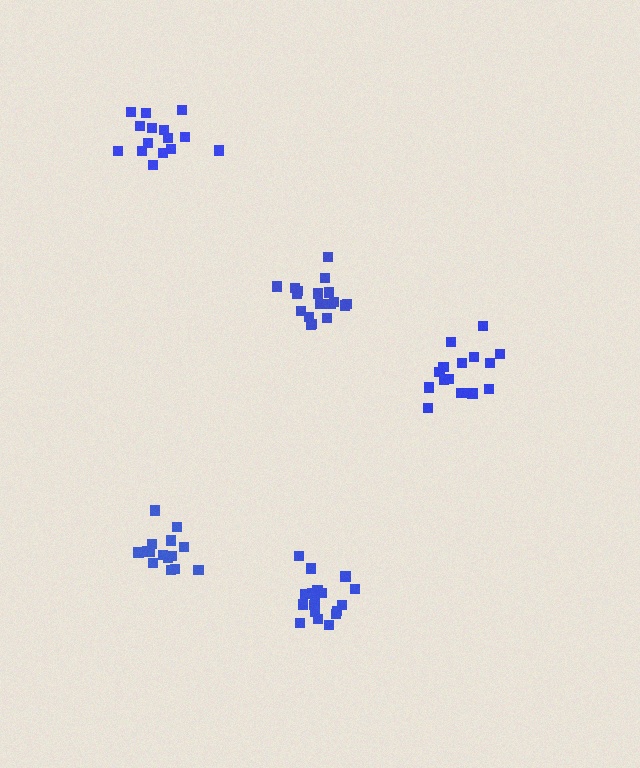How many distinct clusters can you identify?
There are 5 distinct clusters.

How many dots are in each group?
Group 1: 18 dots, Group 2: 15 dots, Group 3: 15 dots, Group 4: 15 dots, Group 5: 18 dots (81 total).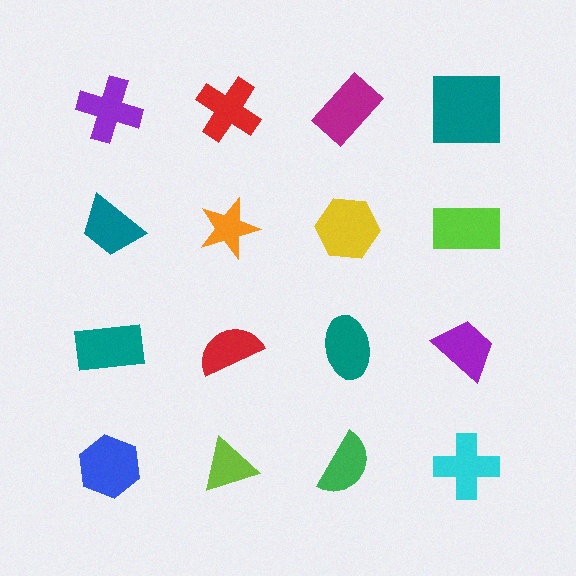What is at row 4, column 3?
A green semicircle.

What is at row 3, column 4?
A purple trapezoid.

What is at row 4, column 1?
A blue hexagon.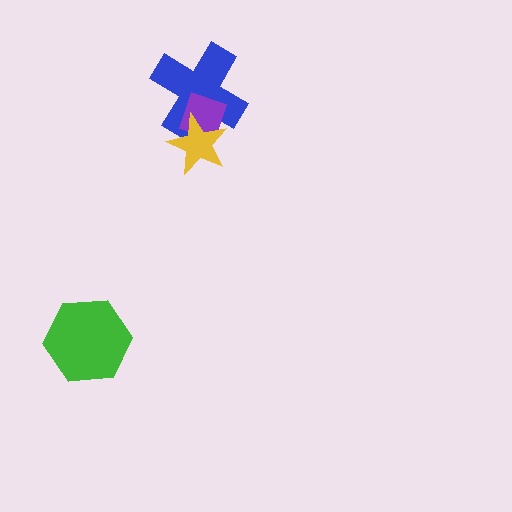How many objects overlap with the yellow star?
2 objects overlap with the yellow star.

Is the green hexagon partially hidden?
No, no other shape covers it.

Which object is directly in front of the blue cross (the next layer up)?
The purple diamond is directly in front of the blue cross.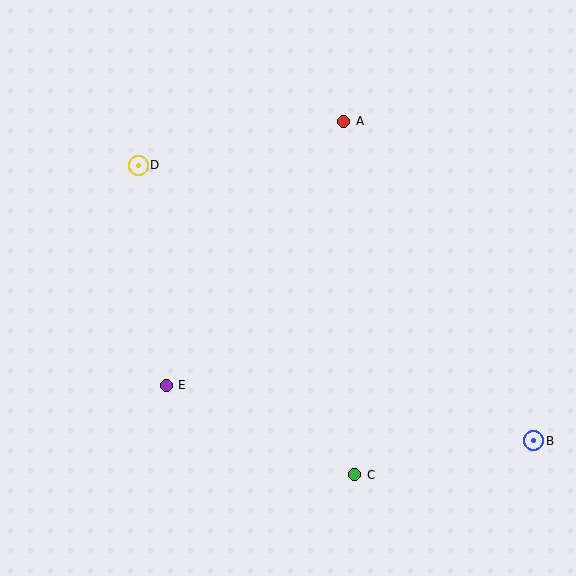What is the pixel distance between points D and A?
The distance between D and A is 211 pixels.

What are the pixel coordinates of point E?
Point E is at (166, 385).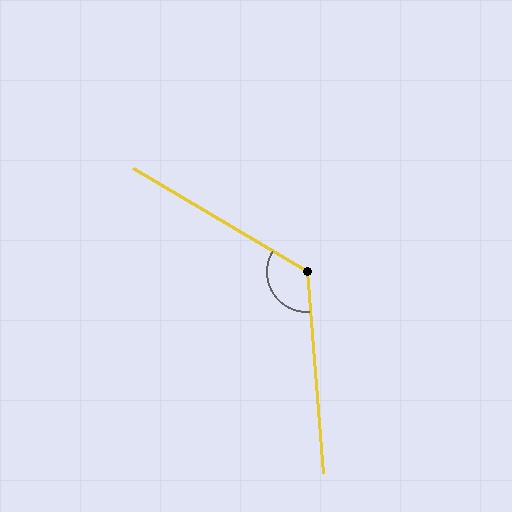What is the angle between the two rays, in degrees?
Approximately 125 degrees.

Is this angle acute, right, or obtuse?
It is obtuse.